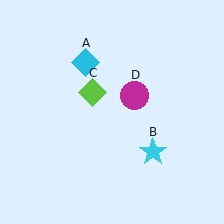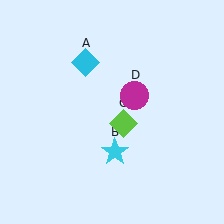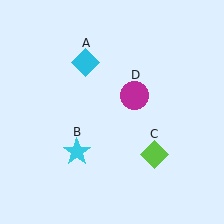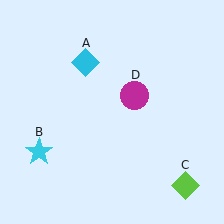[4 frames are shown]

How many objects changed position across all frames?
2 objects changed position: cyan star (object B), lime diamond (object C).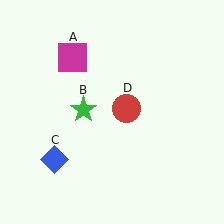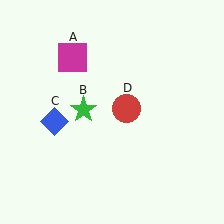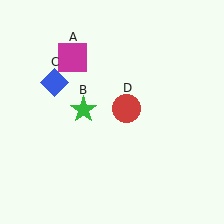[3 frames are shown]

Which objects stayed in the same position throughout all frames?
Magenta square (object A) and green star (object B) and red circle (object D) remained stationary.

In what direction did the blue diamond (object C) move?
The blue diamond (object C) moved up.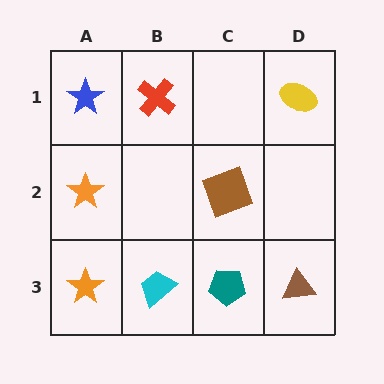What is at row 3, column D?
A brown triangle.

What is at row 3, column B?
A cyan trapezoid.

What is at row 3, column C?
A teal pentagon.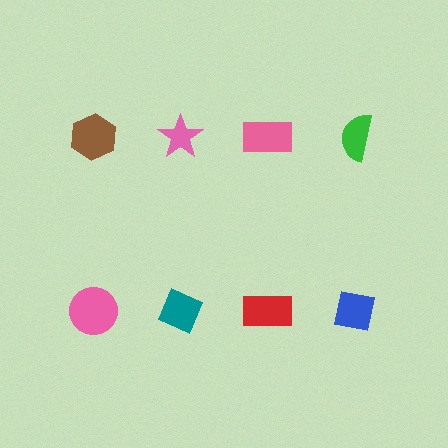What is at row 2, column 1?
A pink circle.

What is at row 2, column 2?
A teal diamond.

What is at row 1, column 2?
A pink star.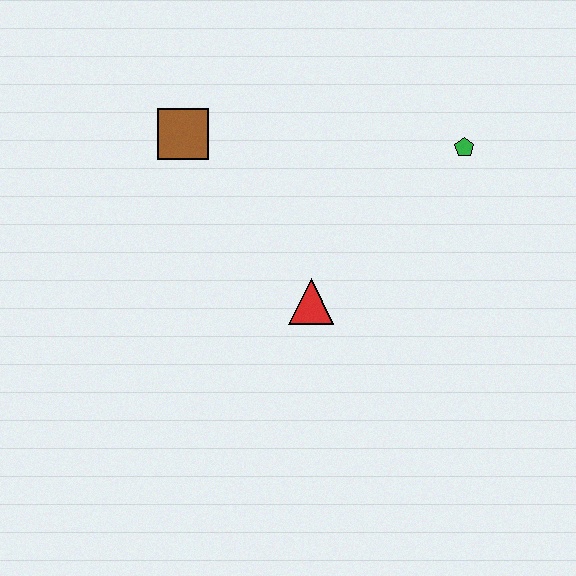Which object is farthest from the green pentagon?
The brown square is farthest from the green pentagon.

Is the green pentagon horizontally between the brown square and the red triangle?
No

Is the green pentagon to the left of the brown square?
No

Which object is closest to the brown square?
The red triangle is closest to the brown square.